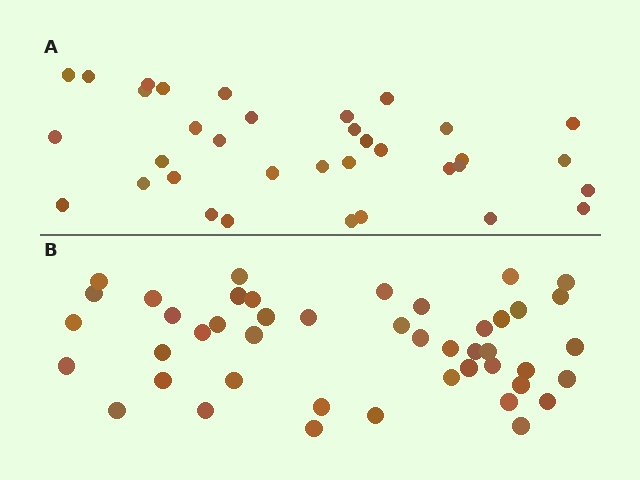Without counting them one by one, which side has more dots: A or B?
Region B (the bottom region) has more dots.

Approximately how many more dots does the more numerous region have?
Region B has roughly 10 or so more dots than region A.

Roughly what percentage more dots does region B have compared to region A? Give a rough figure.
About 30% more.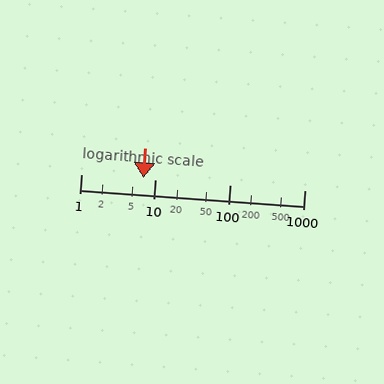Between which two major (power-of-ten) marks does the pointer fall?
The pointer is between 1 and 10.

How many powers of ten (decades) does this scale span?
The scale spans 3 decades, from 1 to 1000.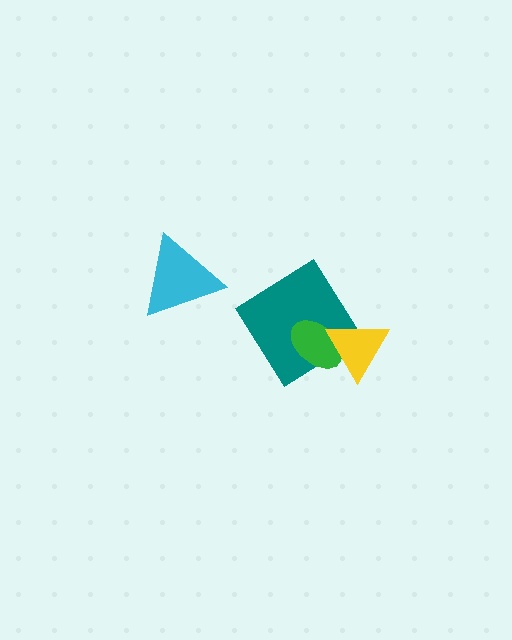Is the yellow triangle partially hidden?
No, no other shape covers it.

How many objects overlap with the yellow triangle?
2 objects overlap with the yellow triangle.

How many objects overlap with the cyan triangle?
0 objects overlap with the cyan triangle.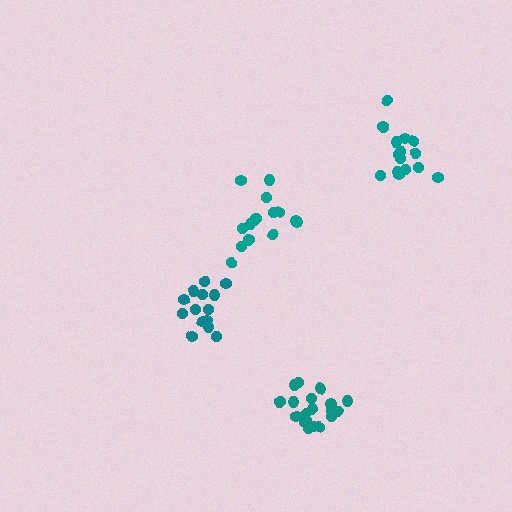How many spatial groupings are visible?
There are 4 spatial groupings.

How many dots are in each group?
Group 1: 20 dots, Group 2: 14 dots, Group 3: 16 dots, Group 4: 16 dots (66 total).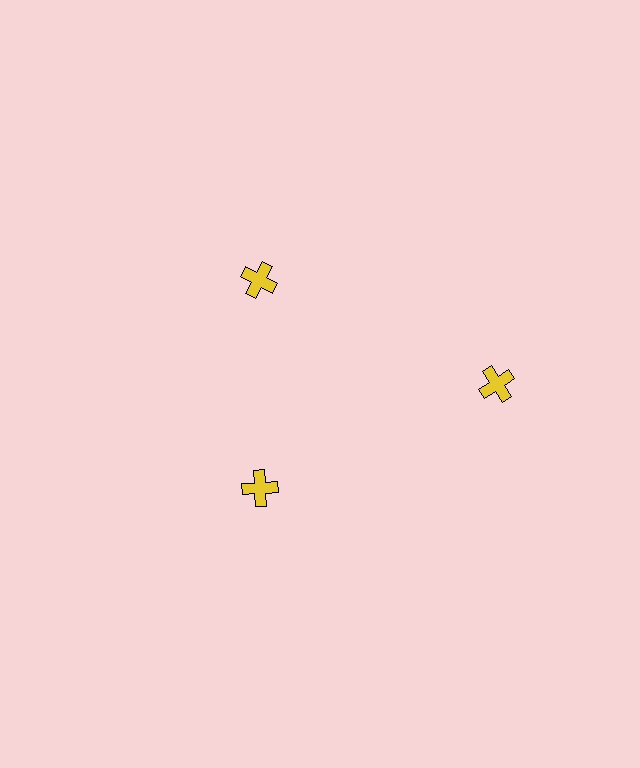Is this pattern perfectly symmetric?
No. The 3 yellow crosses are arranged in a ring, but one element near the 3 o'clock position is pushed outward from the center, breaking the 3-fold rotational symmetry.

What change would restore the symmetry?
The symmetry would be restored by moving it inward, back onto the ring so that all 3 crosses sit at equal angles and equal distance from the center.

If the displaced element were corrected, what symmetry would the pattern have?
It would have 3-fold rotational symmetry — the pattern would map onto itself every 120 degrees.